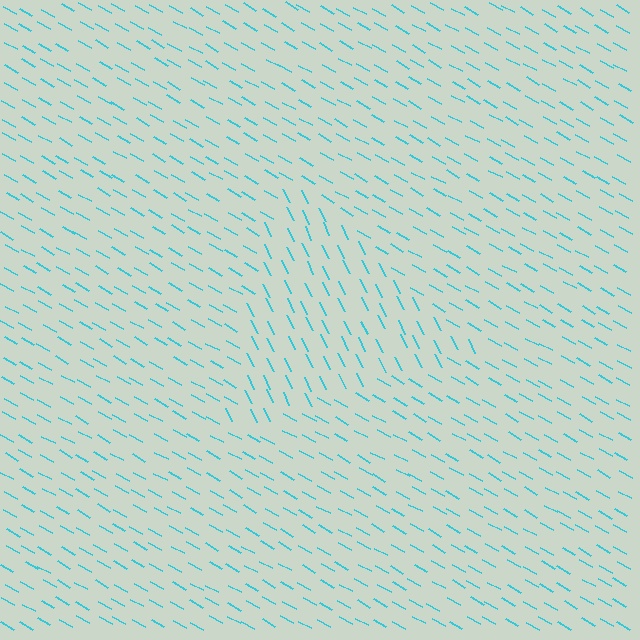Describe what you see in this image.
The image is filled with small cyan line segments. A triangle region in the image has lines oriented differently from the surrounding lines, creating a visible texture boundary.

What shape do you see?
I see a triangle.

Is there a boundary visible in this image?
Yes, there is a texture boundary formed by a change in line orientation.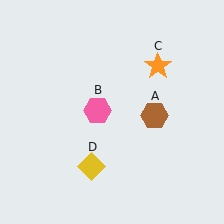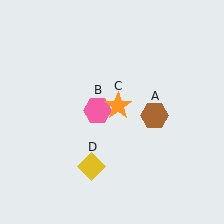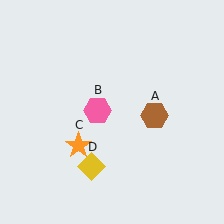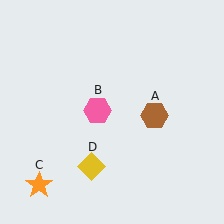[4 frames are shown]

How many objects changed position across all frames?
1 object changed position: orange star (object C).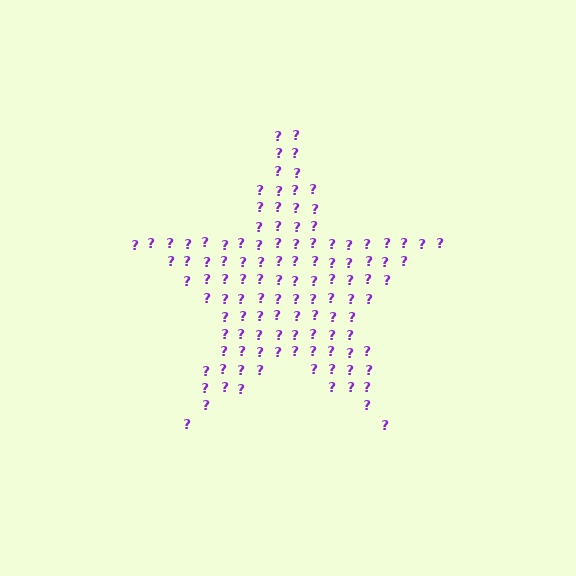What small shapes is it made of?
It is made of small question marks.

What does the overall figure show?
The overall figure shows a star.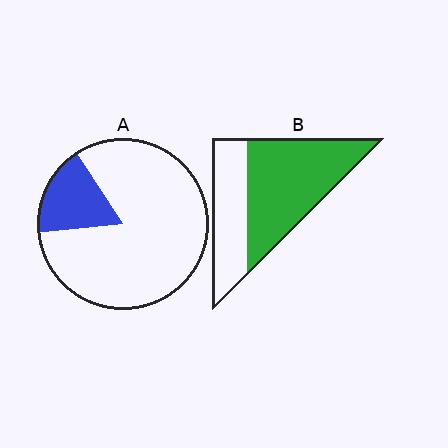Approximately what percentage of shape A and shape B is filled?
A is approximately 15% and B is approximately 65%.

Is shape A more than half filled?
No.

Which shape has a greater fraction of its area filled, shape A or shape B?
Shape B.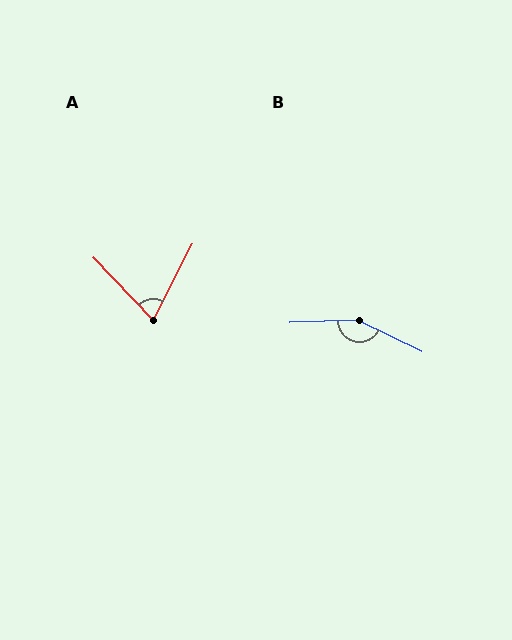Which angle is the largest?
B, at approximately 152 degrees.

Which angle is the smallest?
A, at approximately 71 degrees.